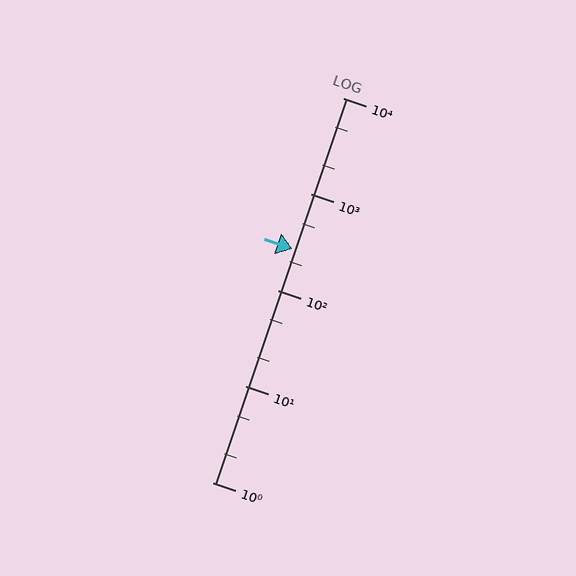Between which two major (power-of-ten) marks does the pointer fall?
The pointer is between 100 and 1000.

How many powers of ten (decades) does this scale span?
The scale spans 4 decades, from 1 to 10000.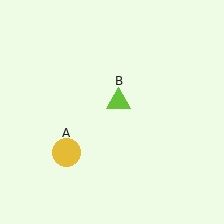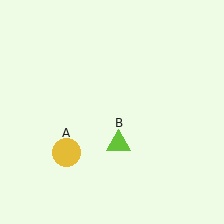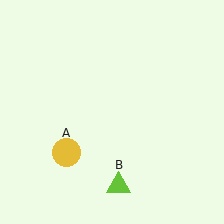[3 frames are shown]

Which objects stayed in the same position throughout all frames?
Yellow circle (object A) remained stationary.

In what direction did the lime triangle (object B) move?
The lime triangle (object B) moved down.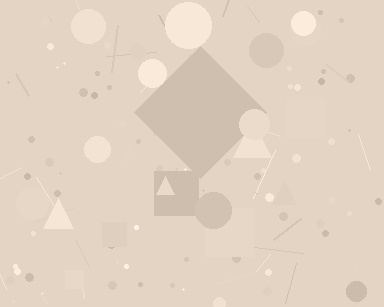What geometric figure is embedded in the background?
A diamond is embedded in the background.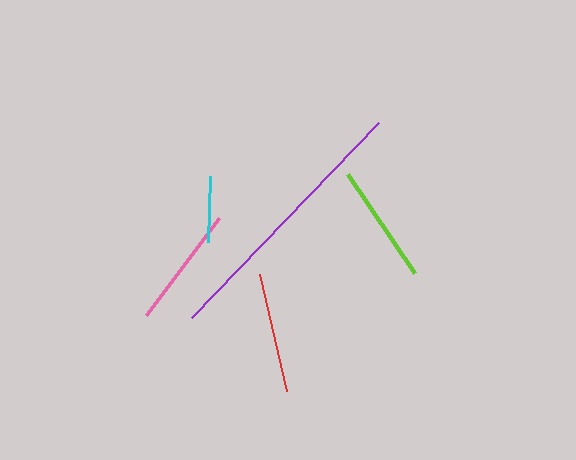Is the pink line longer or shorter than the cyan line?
The pink line is longer than the cyan line.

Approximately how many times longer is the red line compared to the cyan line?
The red line is approximately 1.8 times the length of the cyan line.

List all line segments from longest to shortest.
From longest to shortest: purple, pink, red, lime, cyan.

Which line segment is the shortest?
The cyan line is the shortest at approximately 66 pixels.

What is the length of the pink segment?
The pink segment is approximately 121 pixels long.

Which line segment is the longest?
The purple line is the longest at approximately 270 pixels.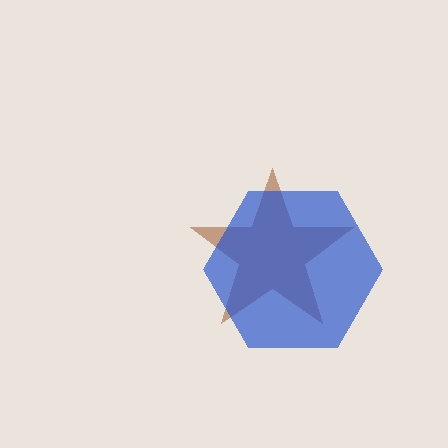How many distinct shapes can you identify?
There are 2 distinct shapes: a brown star, a blue hexagon.